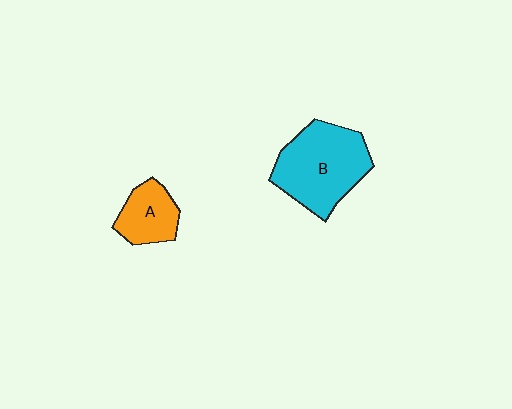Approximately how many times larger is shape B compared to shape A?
Approximately 2.1 times.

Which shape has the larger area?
Shape B (cyan).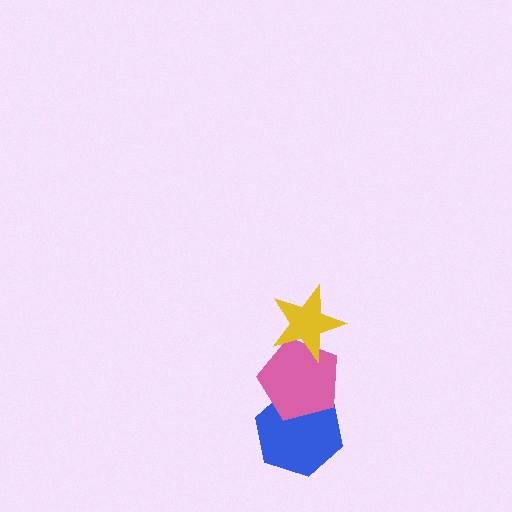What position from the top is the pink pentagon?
The pink pentagon is 2nd from the top.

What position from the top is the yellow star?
The yellow star is 1st from the top.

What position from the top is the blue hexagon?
The blue hexagon is 3rd from the top.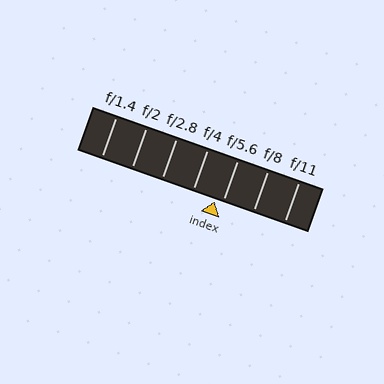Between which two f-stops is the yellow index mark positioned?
The index mark is between f/4 and f/5.6.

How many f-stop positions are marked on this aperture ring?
There are 7 f-stop positions marked.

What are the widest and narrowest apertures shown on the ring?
The widest aperture shown is f/1.4 and the narrowest is f/11.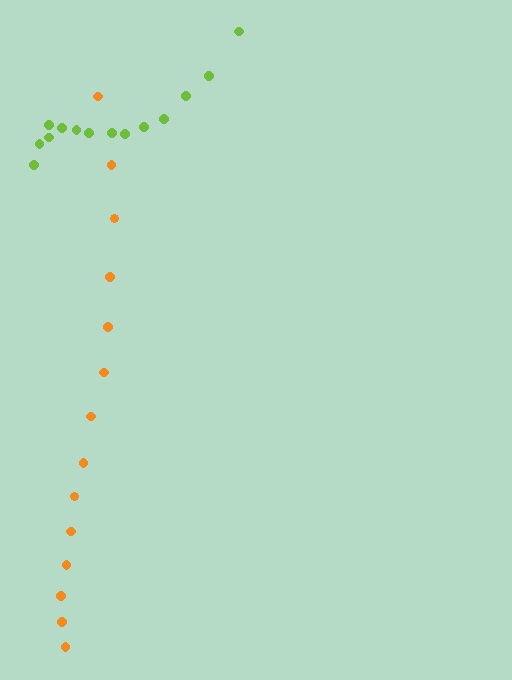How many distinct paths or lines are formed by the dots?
There are 2 distinct paths.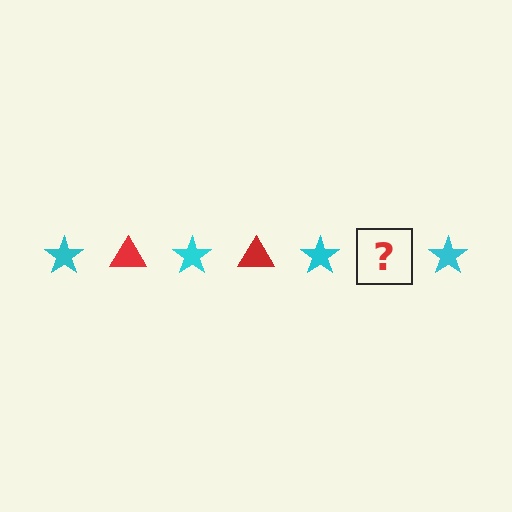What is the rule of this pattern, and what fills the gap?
The rule is that the pattern alternates between cyan star and red triangle. The gap should be filled with a red triangle.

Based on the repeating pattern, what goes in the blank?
The blank should be a red triangle.